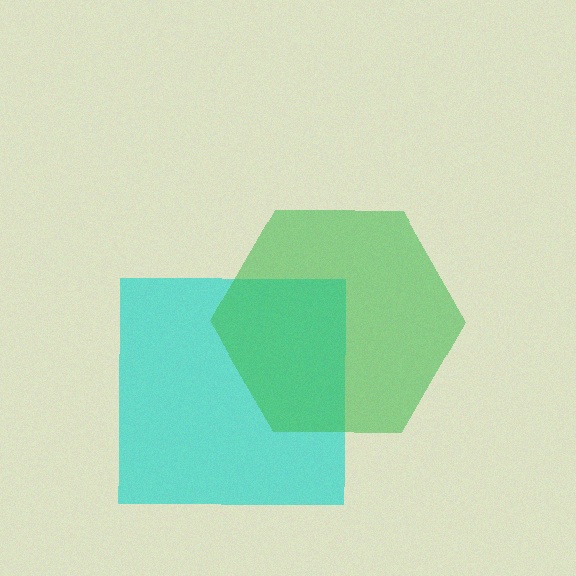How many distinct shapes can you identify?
There are 2 distinct shapes: a cyan square, a green hexagon.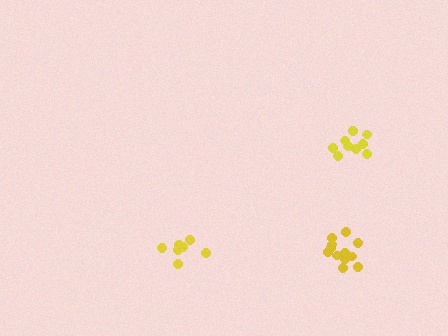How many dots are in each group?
Group 1: 12 dots, Group 2: 9 dots, Group 3: 7 dots (28 total).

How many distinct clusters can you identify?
There are 3 distinct clusters.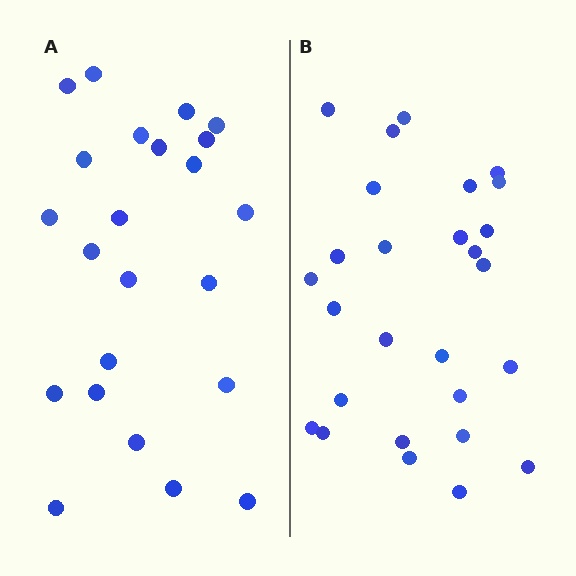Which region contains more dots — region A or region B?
Region B (the right region) has more dots.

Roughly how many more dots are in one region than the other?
Region B has about 4 more dots than region A.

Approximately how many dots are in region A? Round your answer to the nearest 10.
About 20 dots. (The exact count is 23, which rounds to 20.)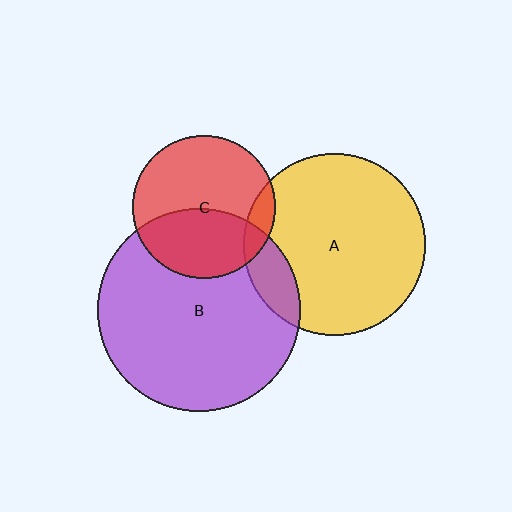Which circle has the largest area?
Circle B (purple).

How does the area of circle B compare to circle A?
Approximately 1.3 times.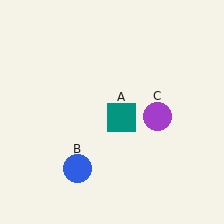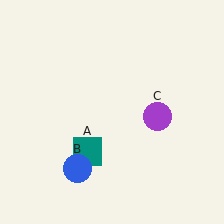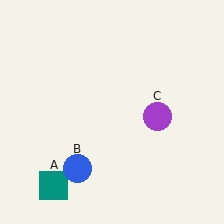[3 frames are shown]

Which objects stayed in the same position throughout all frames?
Blue circle (object B) and purple circle (object C) remained stationary.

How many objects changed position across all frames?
1 object changed position: teal square (object A).